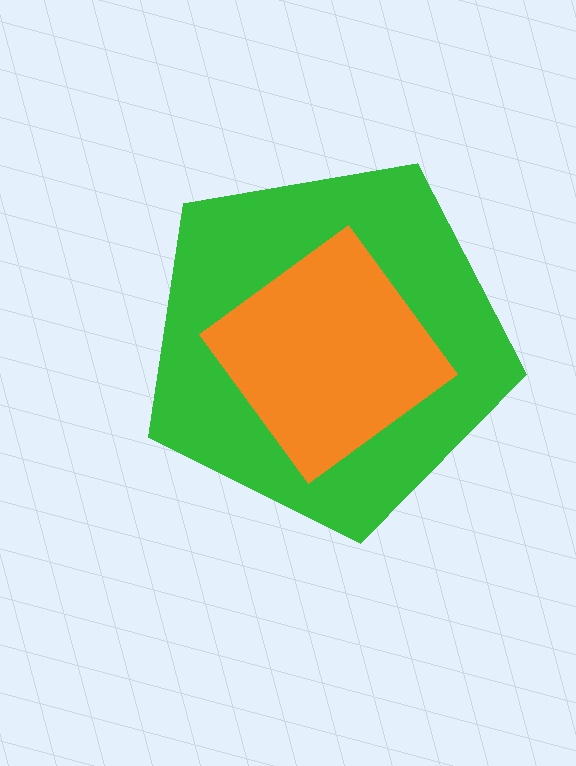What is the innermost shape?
The orange diamond.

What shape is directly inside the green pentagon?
The orange diamond.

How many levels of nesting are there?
2.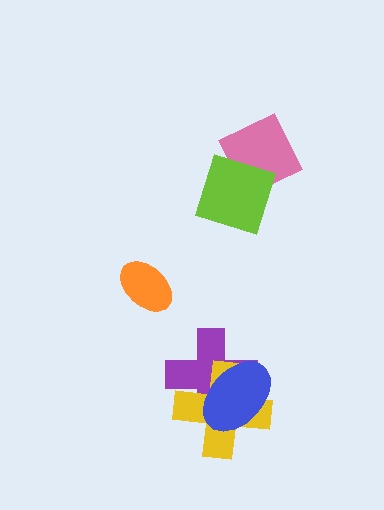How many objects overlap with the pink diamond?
1 object overlaps with the pink diamond.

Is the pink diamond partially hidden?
Yes, it is partially covered by another shape.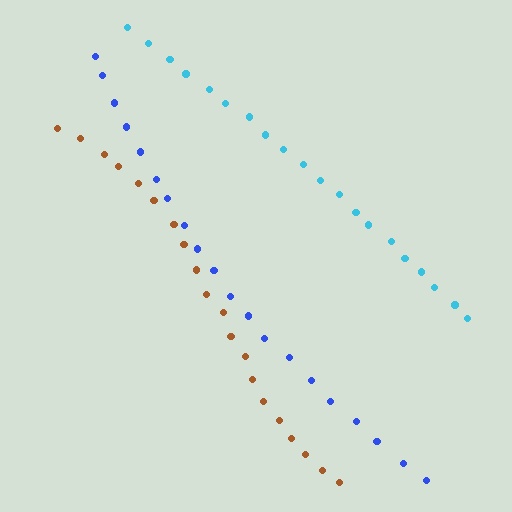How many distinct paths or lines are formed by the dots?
There are 3 distinct paths.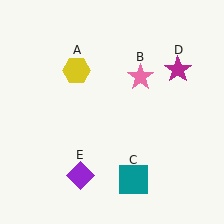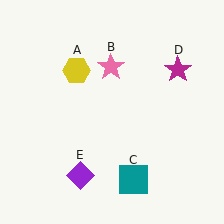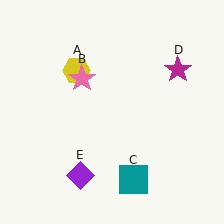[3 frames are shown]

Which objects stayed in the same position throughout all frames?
Yellow hexagon (object A) and teal square (object C) and magenta star (object D) and purple diamond (object E) remained stationary.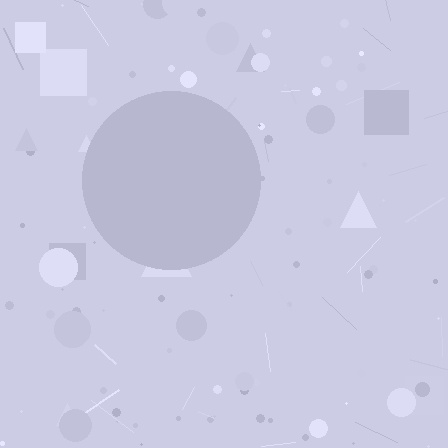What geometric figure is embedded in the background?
A circle is embedded in the background.